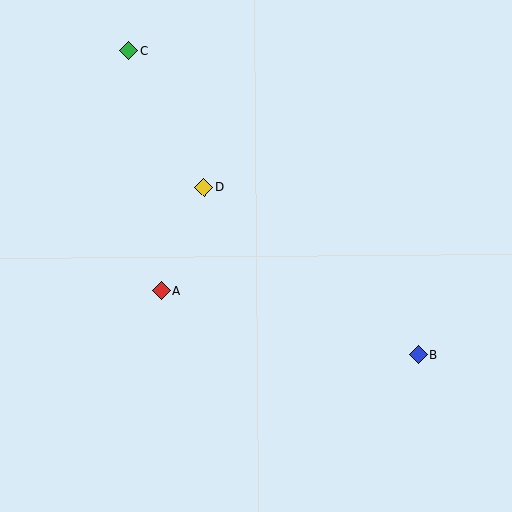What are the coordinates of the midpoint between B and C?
The midpoint between B and C is at (274, 203).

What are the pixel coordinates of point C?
Point C is at (129, 51).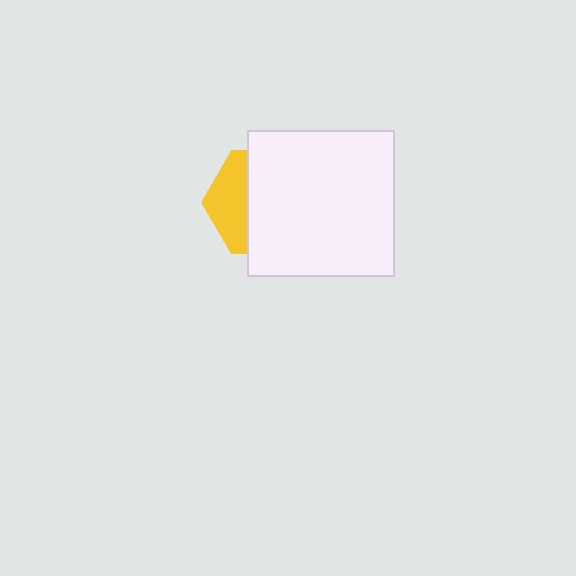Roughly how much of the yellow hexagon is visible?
A small part of it is visible (roughly 35%).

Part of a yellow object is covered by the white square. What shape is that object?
It is a hexagon.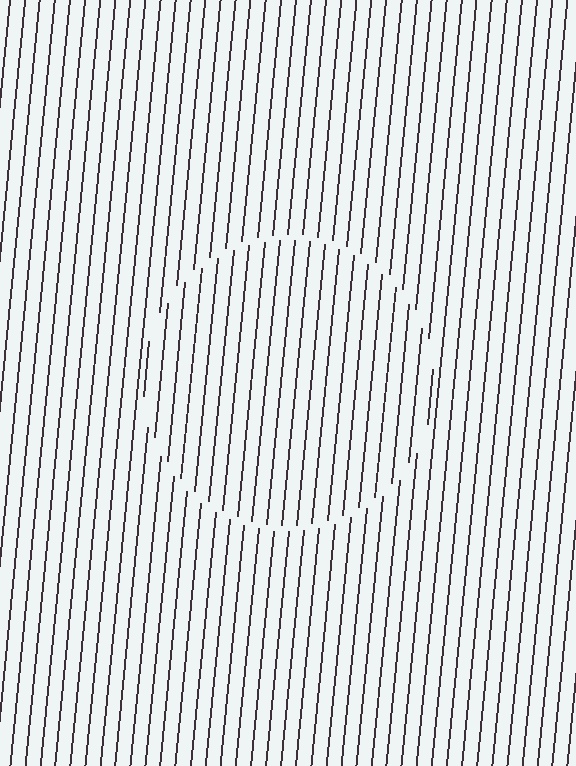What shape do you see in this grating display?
An illusory circle. The interior of the shape contains the same grating, shifted by half a period — the contour is defined by the phase discontinuity where line-ends from the inner and outer gratings abut.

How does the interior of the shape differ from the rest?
The interior of the shape contains the same grating, shifted by half a period — the contour is defined by the phase discontinuity where line-ends from the inner and outer gratings abut.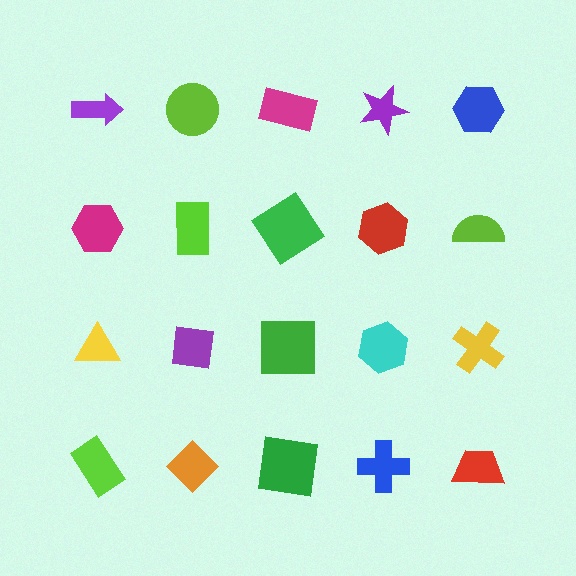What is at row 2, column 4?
A red hexagon.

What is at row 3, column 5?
A yellow cross.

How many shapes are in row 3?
5 shapes.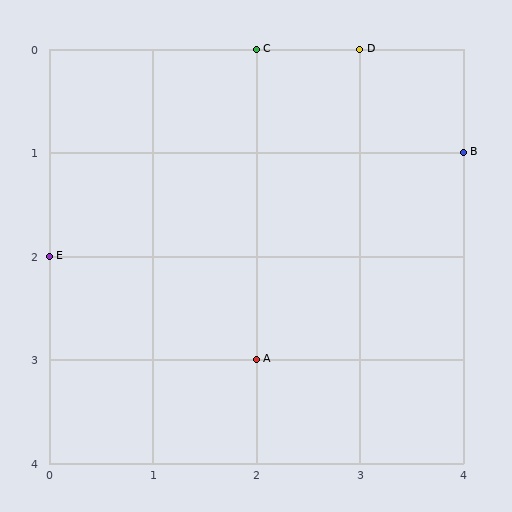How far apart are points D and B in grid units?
Points D and B are 1 column and 1 row apart (about 1.4 grid units diagonally).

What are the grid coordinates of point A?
Point A is at grid coordinates (2, 3).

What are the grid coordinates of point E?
Point E is at grid coordinates (0, 2).